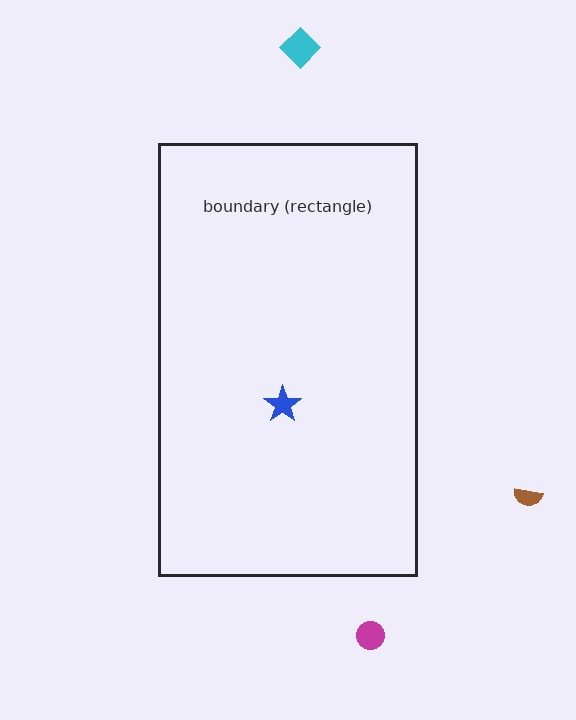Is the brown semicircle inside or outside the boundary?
Outside.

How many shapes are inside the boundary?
1 inside, 3 outside.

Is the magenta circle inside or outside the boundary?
Outside.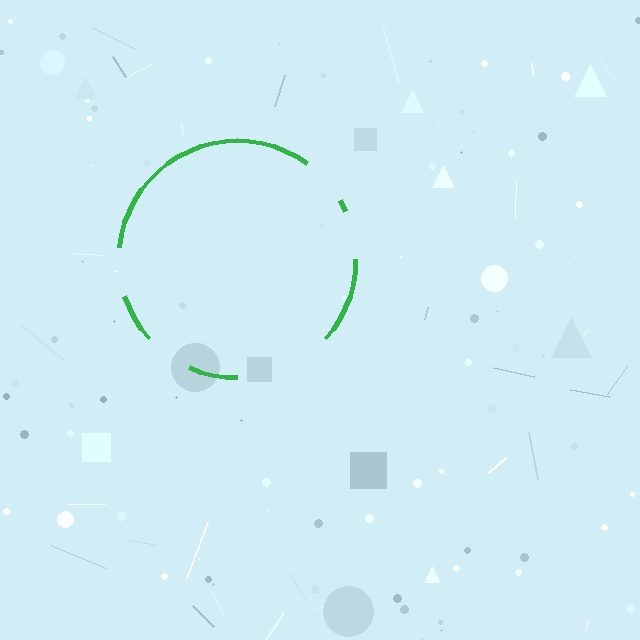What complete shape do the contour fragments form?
The contour fragments form a circle.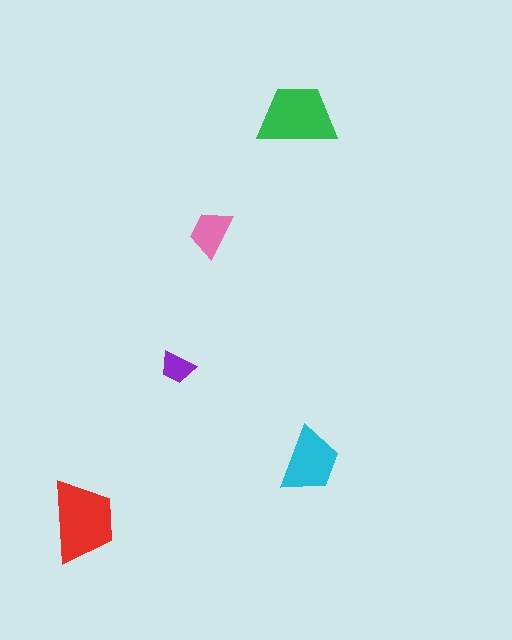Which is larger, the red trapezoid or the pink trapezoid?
The red one.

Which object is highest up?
The green trapezoid is topmost.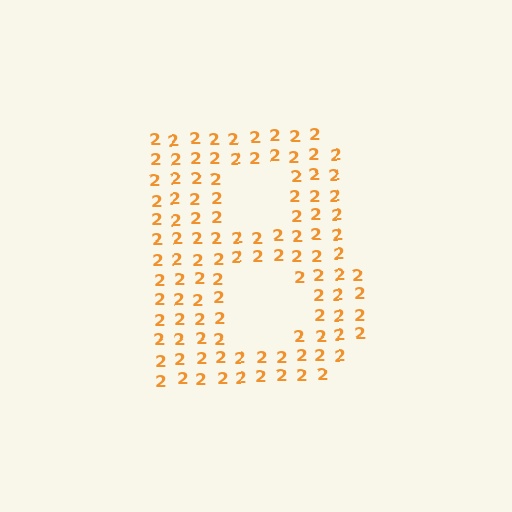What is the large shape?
The large shape is the letter B.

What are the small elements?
The small elements are digit 2's.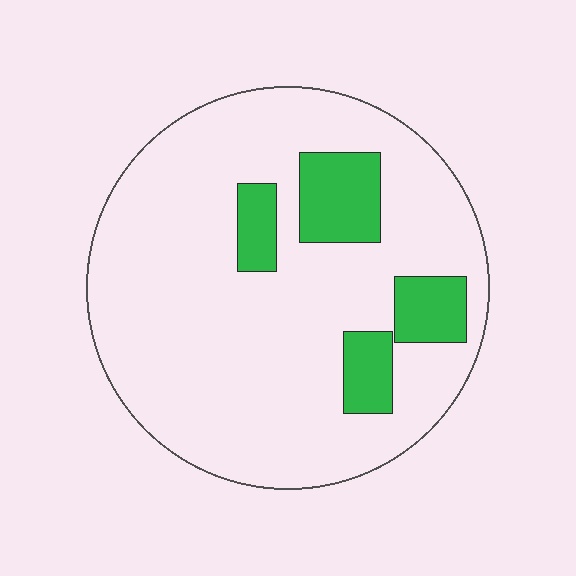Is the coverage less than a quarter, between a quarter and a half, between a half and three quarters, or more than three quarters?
Less than a quarter.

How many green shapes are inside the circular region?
4.